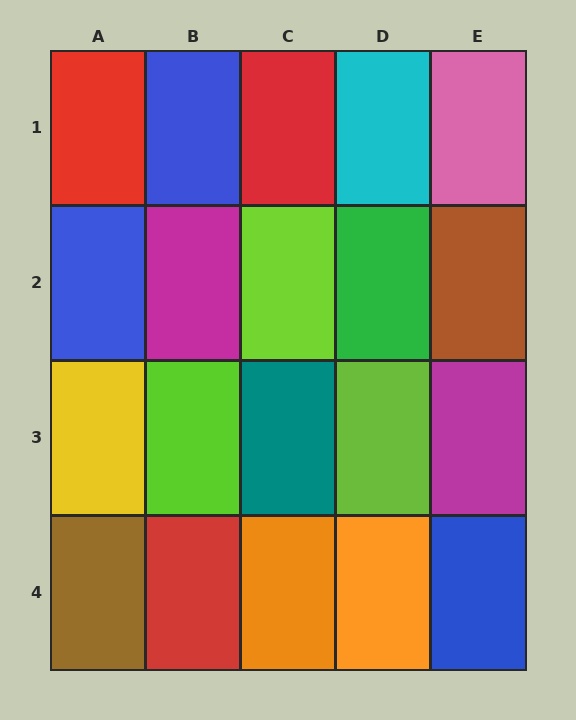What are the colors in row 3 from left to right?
Yellow, lime, teal, lime, magenta.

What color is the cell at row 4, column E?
Blue.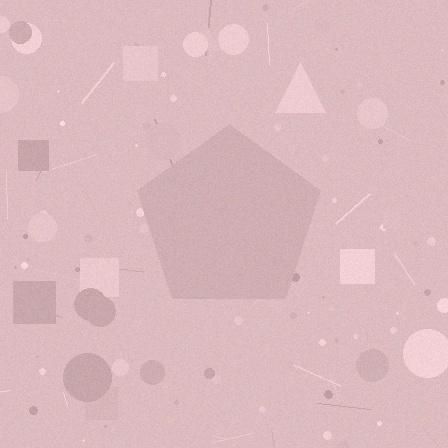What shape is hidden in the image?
A pentagon is hidden in the image.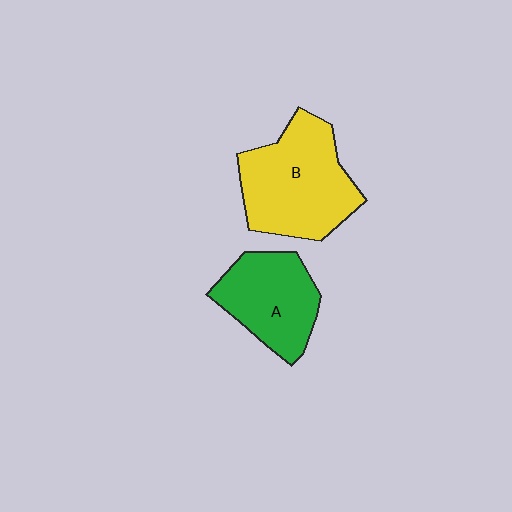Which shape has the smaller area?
Shape A (green).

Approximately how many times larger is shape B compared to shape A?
Approximately 1.4 times.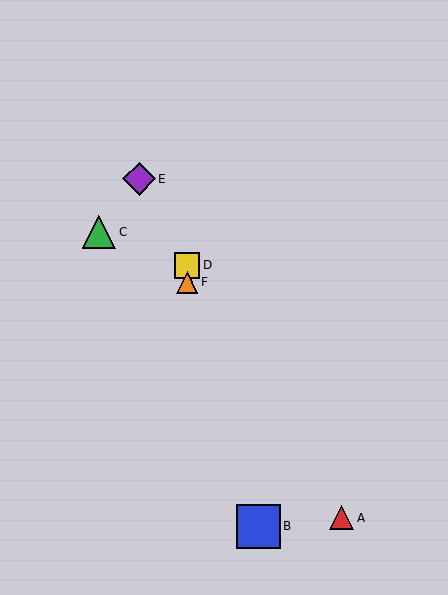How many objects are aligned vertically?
2 objects (D, F) are aligned vertically.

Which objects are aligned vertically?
Objects D, F are aligned vertically.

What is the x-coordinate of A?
Object A is at x≈342.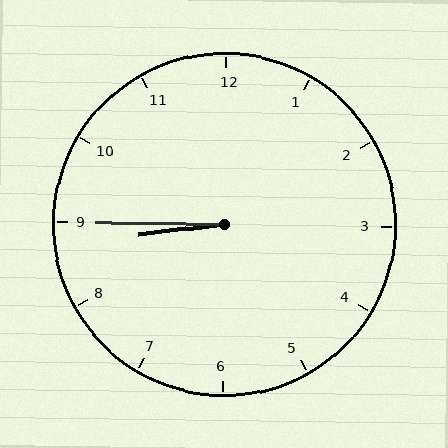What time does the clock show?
8:45.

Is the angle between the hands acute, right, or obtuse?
It is acute.